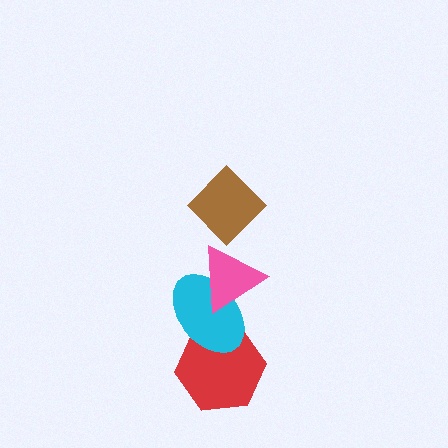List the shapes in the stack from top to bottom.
From top to bottom: the brown diamond, the pink triangle, the cyan ellipse, the red hexagon.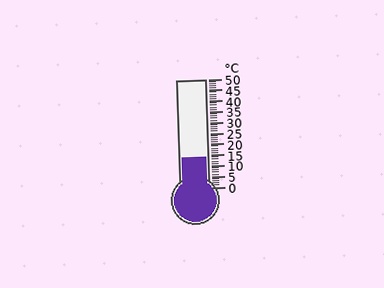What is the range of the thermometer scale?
The thermometer scale ranges from 0°C to 50°C.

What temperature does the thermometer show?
The thermometer shows approximately 14°C.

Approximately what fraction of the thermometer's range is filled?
The thermometer is filled to approximately 30% of its range.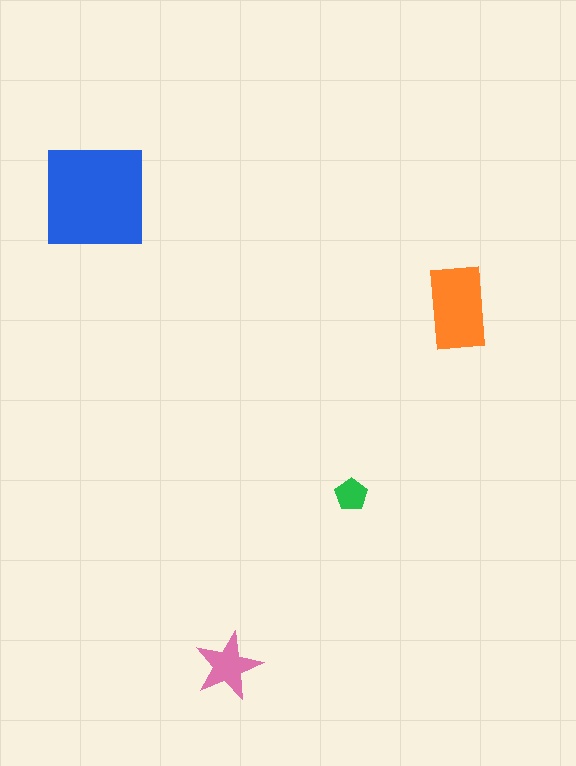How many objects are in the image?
There are 4 objects in the image.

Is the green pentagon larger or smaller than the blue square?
Smaller.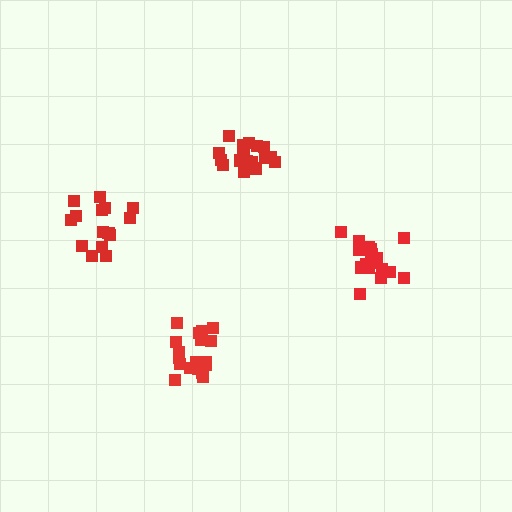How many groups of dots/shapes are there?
There are 4 groups.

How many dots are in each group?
Group 1: 18 dots, Group 2: 18 dots, Group 3: 20 dots, Group 4: 15 dots (71 total).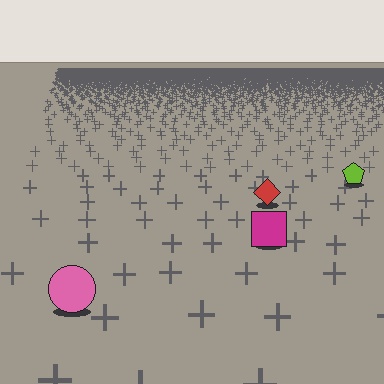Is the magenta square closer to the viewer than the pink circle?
No. The pink circle is closer — you can tell from the texture gradient: the ground texture is coarser near it.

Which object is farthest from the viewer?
The lime pentagon is farthest from the viewer. It appears smaller and the ground texture around it is denser.